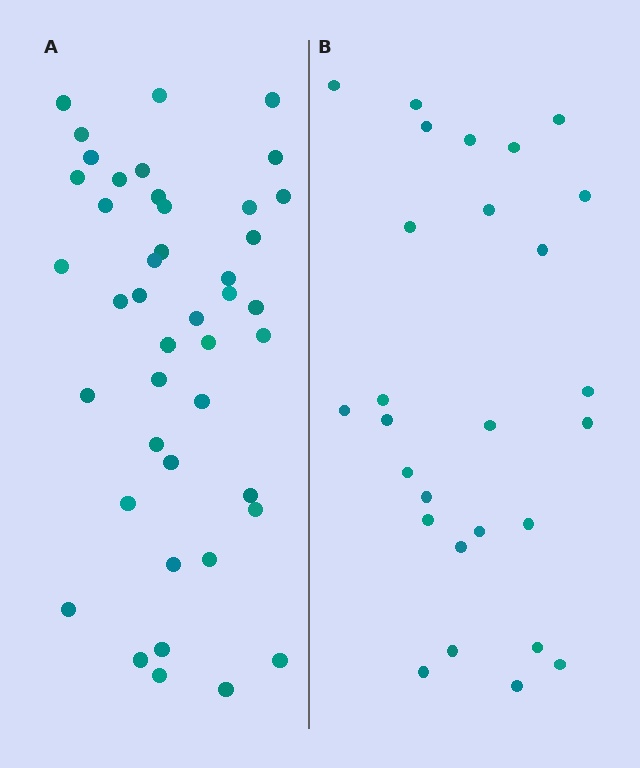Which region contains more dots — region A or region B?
Region A (the left region) has more dots.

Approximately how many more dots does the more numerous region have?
Region A has approximately 15 more dots than region B.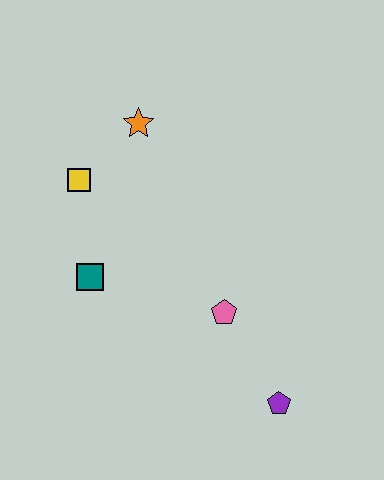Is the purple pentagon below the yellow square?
Yes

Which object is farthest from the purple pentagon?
The orange star is farthest from the purple pentagon.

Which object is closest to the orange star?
The yellow square is closest to the orange star.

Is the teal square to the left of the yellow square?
No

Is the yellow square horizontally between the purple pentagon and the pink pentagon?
No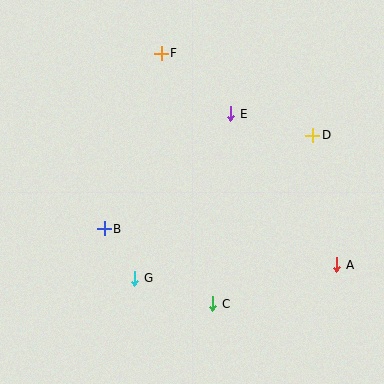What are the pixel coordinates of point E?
Point E is at (231, 114).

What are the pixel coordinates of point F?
Point F is at (161, 53).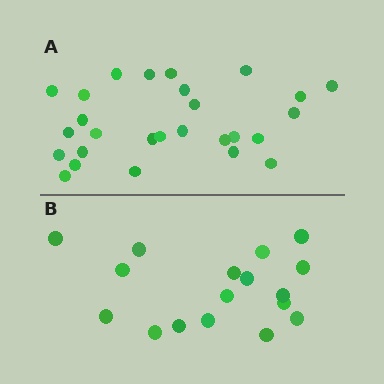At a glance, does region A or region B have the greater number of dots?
Region A (the top region) has more dots.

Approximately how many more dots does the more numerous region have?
Region A has roughly 10 or so more dots than region B.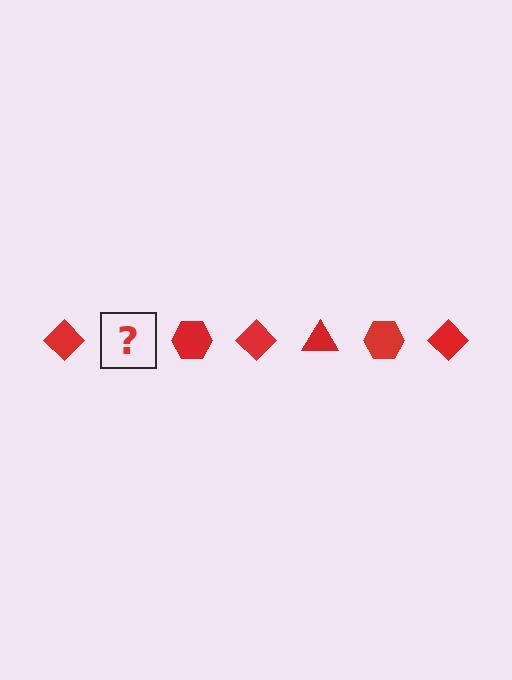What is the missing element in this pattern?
The missing element is a red triangle.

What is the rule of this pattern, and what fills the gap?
The rule is that the pattern cycles through diamond, triangle, hexagon shapes in red. The gap should be filled with a red triangle.